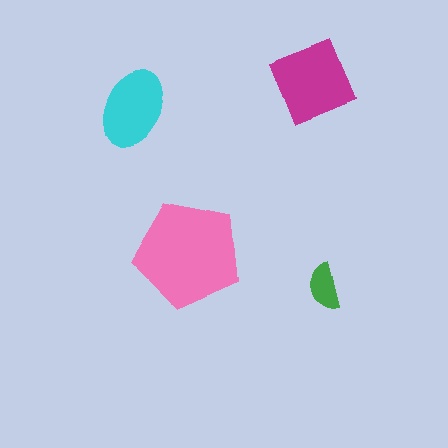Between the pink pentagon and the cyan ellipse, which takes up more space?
The pink pentagon.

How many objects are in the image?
There are 4 objects in the image.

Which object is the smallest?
The green semicircle.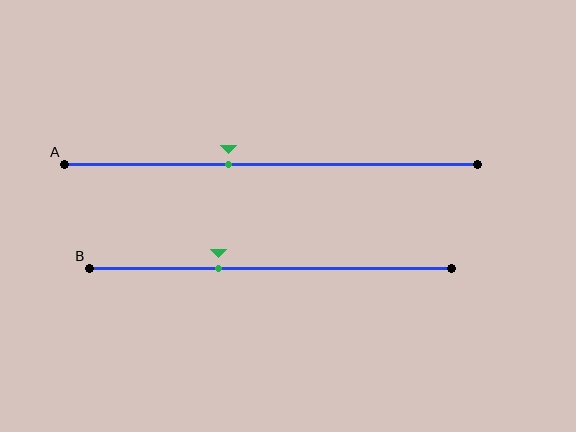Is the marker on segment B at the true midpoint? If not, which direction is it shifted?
No, the marker on segment B is shifted to the left by about 14% of the segment length.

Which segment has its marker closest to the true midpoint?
Segment A has its marker closest to the true midpoint.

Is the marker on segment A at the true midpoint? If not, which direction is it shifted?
No, the marker on segment A is shifted to the left by about 10% of the segment length.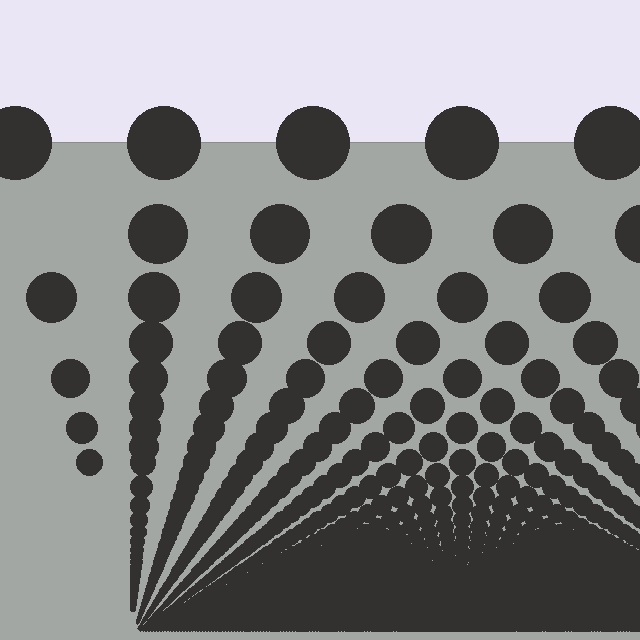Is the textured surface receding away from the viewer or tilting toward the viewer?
The surface appears to tilt toward the viewer. Texture elements get larger and sparser toward the top.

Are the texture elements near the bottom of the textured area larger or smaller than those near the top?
Smaller. The gradient is inverted — elements near the bottom are smaller and denser.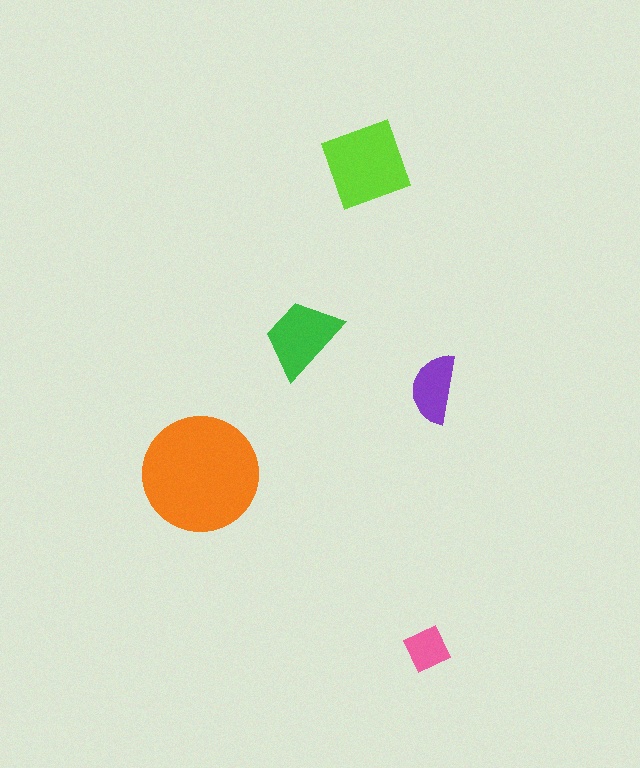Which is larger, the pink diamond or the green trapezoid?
The green trapezoid.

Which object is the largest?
The orange circle.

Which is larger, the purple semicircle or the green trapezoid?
The green trapezoid.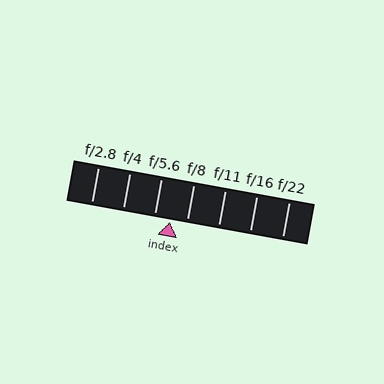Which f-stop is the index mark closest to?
The index mark is closest to f/5.6.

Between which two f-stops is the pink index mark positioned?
The index mark is between f/5.6 and f/8.